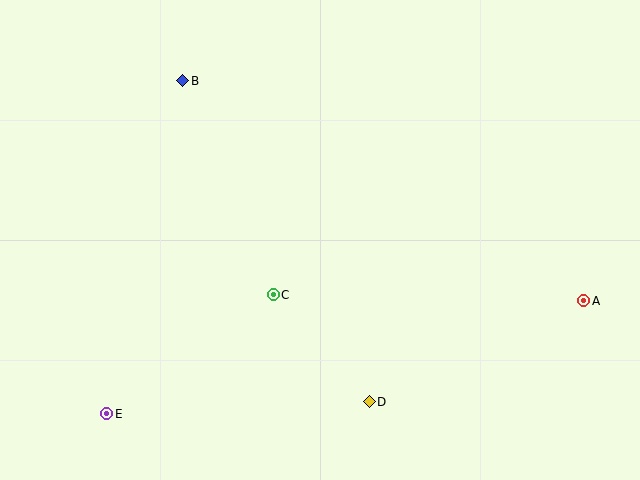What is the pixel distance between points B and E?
The distance between B and E is 341 pixels.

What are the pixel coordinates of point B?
Point B is at (183, 81).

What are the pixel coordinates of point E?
Point E is at (107, 414).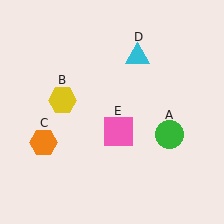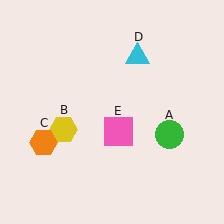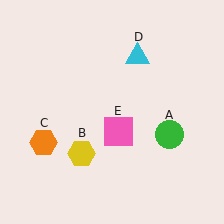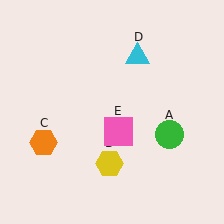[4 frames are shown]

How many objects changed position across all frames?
1 object changed position: yellow hexagon (object B).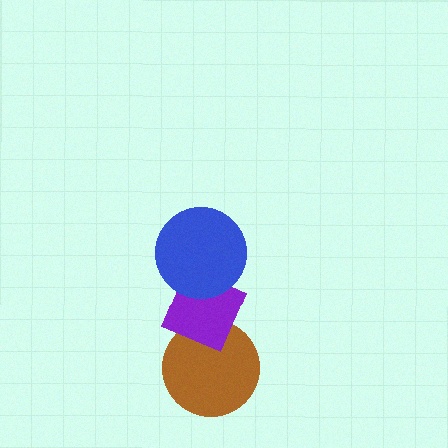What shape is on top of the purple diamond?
The blue circle is on top of the purple diamond.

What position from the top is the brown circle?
The brown circle is 3rd from the top.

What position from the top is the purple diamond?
The purple diamond is 2nd from the top.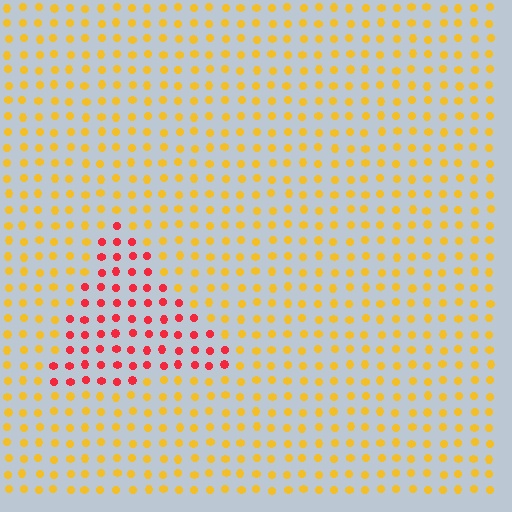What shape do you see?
I see a triangle.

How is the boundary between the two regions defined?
The boundary is defined purely by a slight shift in hue (about 51 degrees). Spacing, size, and orientation are identical on both sides.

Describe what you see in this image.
The image is filled with small yellow elements in a uniform arrangement. A triangle-shaped region is visible where the elements are tinted to a slightly different hue, forming a subtle color boundary.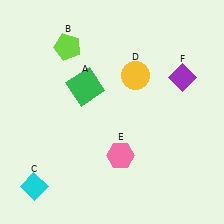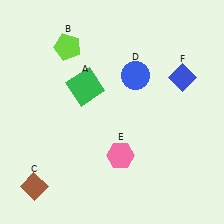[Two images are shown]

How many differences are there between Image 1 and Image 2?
There are 3 differences between the two images.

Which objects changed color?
C changed from cyan to brown. D changed from yellow to blue. F changed from purple to blue.